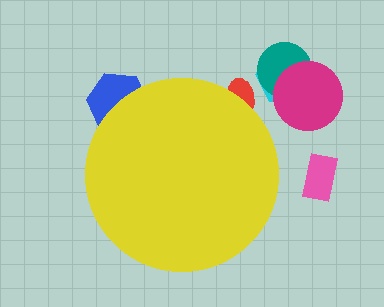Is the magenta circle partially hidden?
No, the magenta circle is fully visible.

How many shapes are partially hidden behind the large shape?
2 shapes are partially hidden.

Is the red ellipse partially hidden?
Yes, the red ellipse is partially hidden behind the yellow circle.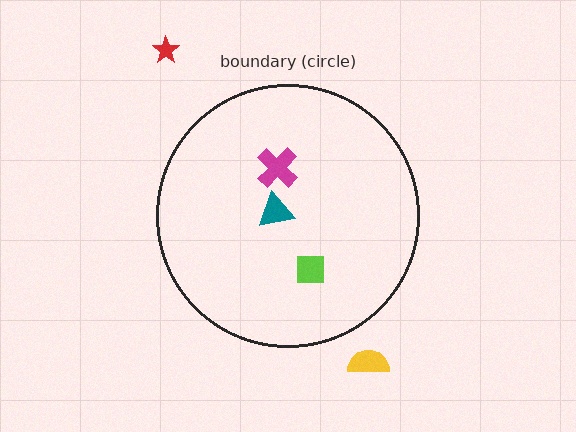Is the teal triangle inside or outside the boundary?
Inside.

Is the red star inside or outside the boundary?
Outside.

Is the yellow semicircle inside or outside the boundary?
Outside.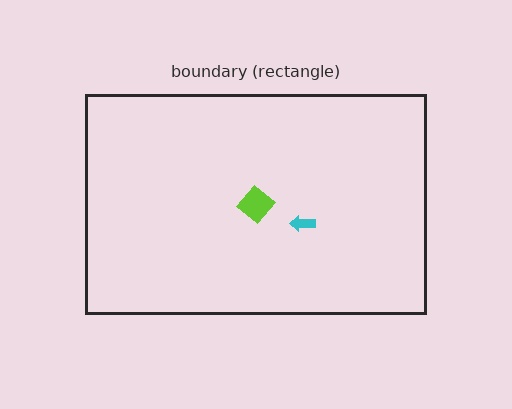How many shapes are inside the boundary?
2 inside, 0 outside.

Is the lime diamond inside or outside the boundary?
Inside.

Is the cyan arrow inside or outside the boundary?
Inside.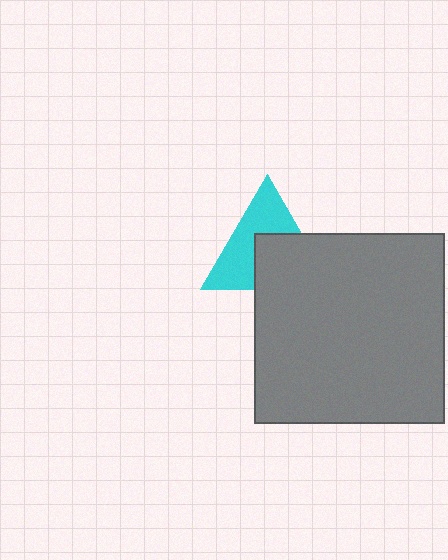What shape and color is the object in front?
The object in front is a gray square.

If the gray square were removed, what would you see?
You would see the complete cyan triangle.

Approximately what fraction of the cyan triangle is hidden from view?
Roughly 47% of the cyan triangle is hidden behind the gray square.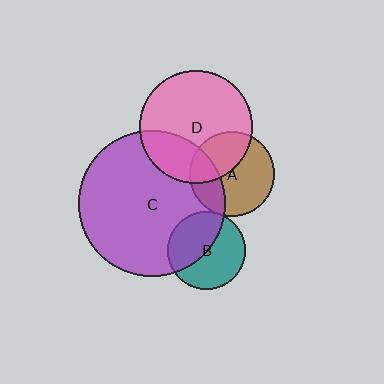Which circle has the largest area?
Circle C (purple).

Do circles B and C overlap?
Yes.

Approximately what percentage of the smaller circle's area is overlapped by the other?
Approximately 45%.